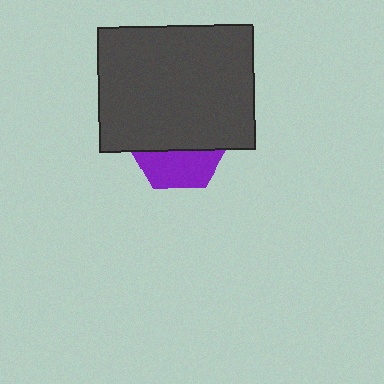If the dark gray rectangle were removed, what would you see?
You would see the complete purple hexagon.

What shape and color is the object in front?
The object in front is a dark gray rectangle.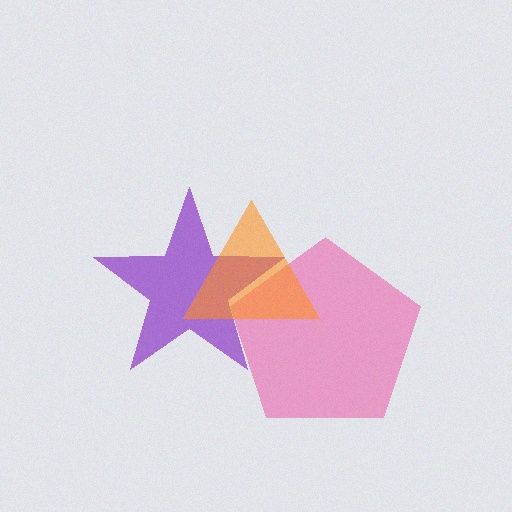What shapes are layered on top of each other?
The layered shapes are: a purple star, a pink pentagon, an orange triangle.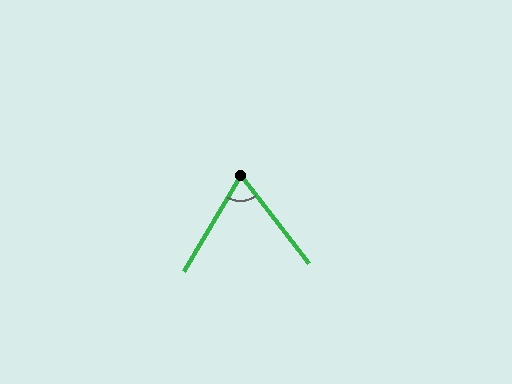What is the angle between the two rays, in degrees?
Approximately 68 degrees.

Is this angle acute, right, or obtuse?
It is acute.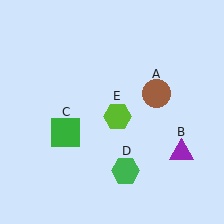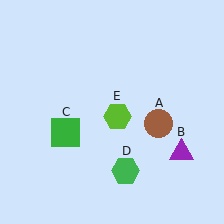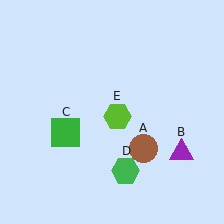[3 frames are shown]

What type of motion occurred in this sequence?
The brown circle (object A) rotated clockwise around the center of the scene.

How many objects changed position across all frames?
1 object changed position: brown circle (object A).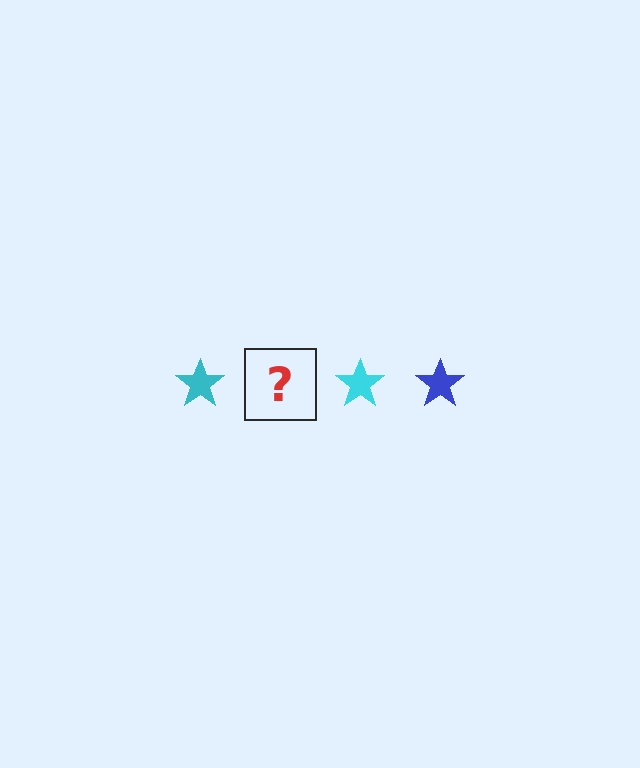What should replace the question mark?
The question mark should be replaced with a blue star.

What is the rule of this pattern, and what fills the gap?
The rule is that the pattern cycles through cyan, blue stars. The gap should be filled with a blue star.